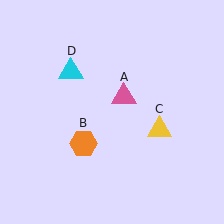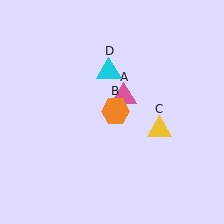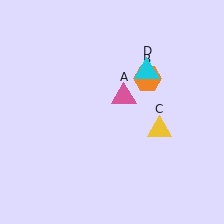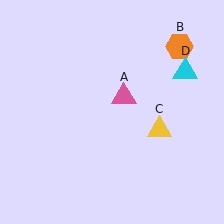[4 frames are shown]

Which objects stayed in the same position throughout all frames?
Pink triangle (object A) and yellow triangle (object C) remained stationary.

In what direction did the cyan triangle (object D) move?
The cyan triangle (object D) moved right.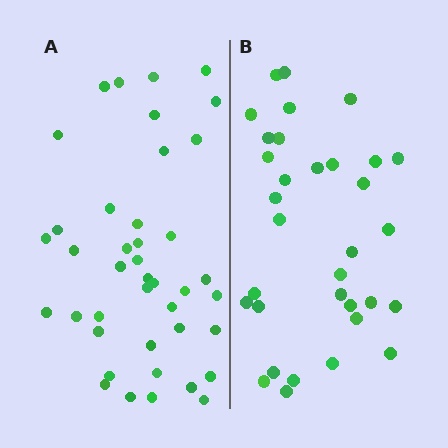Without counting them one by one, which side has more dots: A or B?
Region A (the left region) has more dots.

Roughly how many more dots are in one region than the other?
Region A has roughly 8 or so more dots than region B.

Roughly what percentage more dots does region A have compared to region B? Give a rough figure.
About 25% more.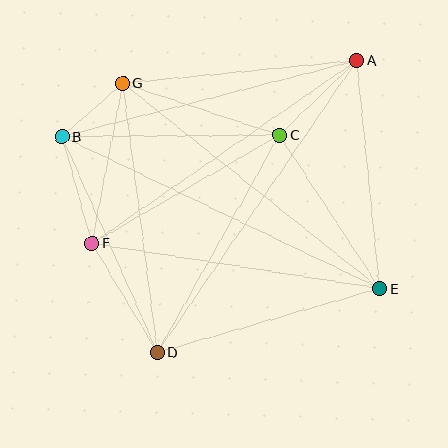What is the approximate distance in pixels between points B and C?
The distance between B and C is approximately 218 pixels.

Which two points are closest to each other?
Points B and G are closest to each other.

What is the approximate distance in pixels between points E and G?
The distance between E and G is approximately 329 pixels.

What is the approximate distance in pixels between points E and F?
The distance between E and F is approximately 291 pixels.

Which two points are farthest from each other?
Points A and D are farthest from each other.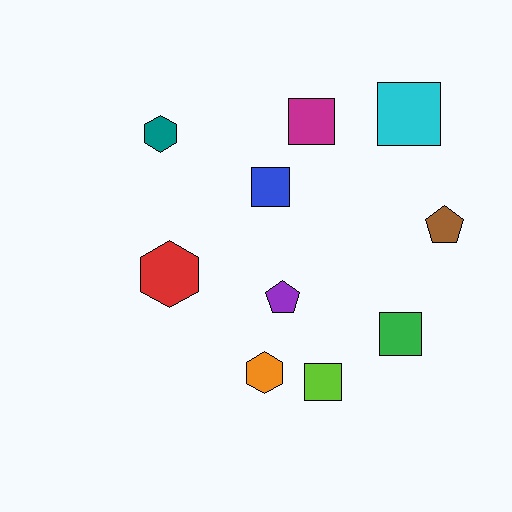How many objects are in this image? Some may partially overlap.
There are 10 objects.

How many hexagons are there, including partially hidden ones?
There are 3 hexagons.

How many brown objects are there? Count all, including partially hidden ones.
There is 1 brown object.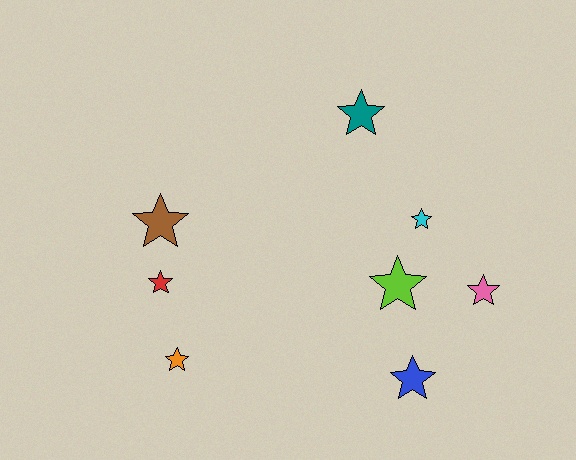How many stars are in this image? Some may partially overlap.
There are 8 stars.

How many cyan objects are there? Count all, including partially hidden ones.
There is 1 cyan object.